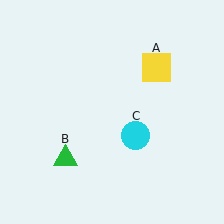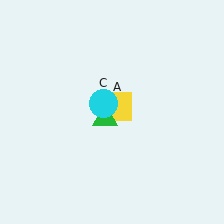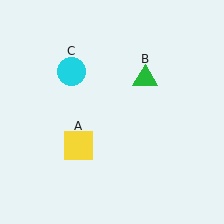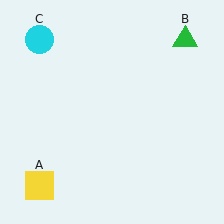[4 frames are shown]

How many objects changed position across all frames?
3 objects changed position: yellow square (object A), green triangle (object B), cyan circle (object C).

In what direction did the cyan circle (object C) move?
The cyan circle (object C) moved up and to the left.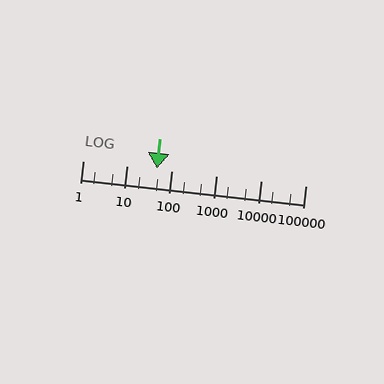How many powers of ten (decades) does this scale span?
The scale spans 5 decades, from 1 to 100000.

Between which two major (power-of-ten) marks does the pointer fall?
The pointer is between 10 and 100.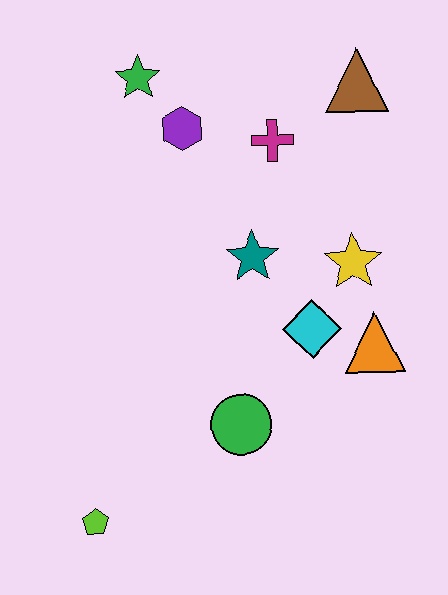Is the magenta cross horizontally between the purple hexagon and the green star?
No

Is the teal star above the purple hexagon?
No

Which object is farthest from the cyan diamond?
The green star is farthest from the cyan diamond.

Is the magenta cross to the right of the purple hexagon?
Yes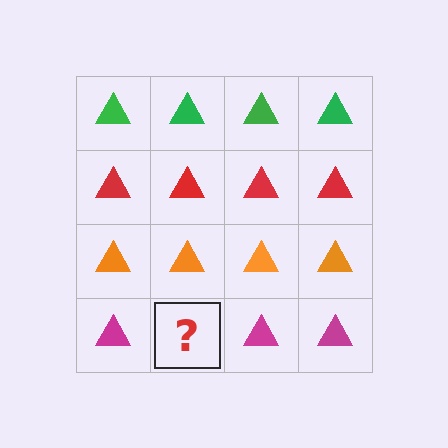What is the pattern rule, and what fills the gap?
The rule is that each row has a consistent color. The gap should be filled with a magenta triangle.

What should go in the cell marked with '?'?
The missing cell should contain a magenta triangle.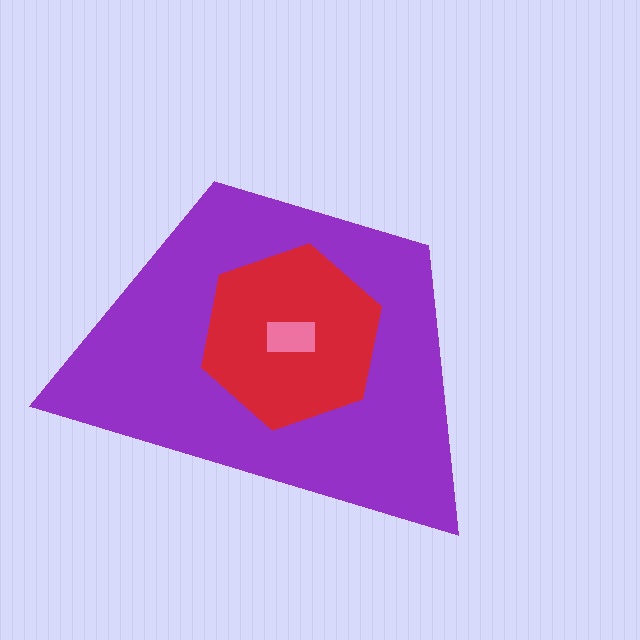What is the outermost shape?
The purple trapezoid.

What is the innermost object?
The pink rectangle.